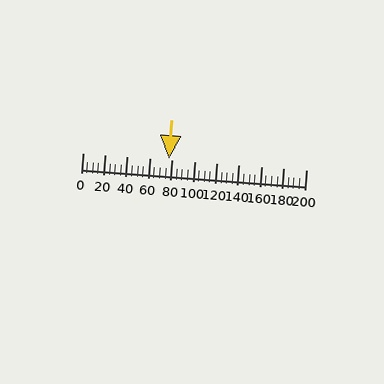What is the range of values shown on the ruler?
The ruler shows values from 0 to 200.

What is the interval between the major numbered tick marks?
The major tick marks are spaced 20 units apart.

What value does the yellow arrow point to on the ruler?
The yellow arrow points to approximately 78.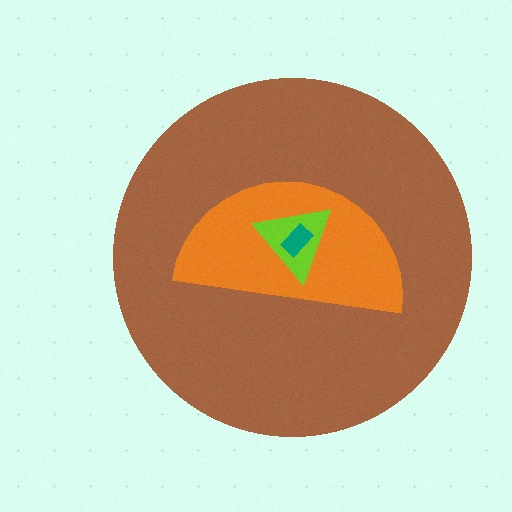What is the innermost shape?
The teal rectangle.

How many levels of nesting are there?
4.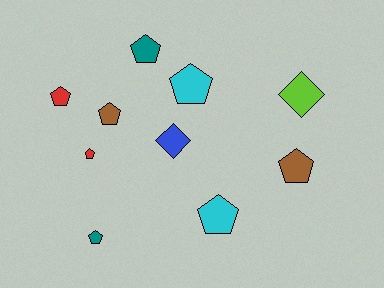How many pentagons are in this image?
There are 8 pentagons.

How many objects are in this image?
There are 10 objects.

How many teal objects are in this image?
There are 2 teal objects.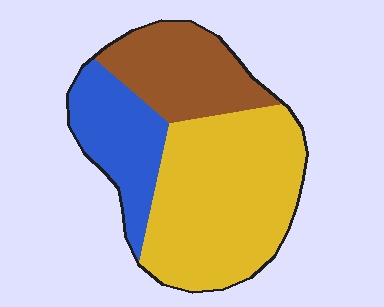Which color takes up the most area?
Yellow, at roughly 55%.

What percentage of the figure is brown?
Brown covers roughly 25% of the figure.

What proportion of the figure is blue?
Blue covers roughly 20% of the figure.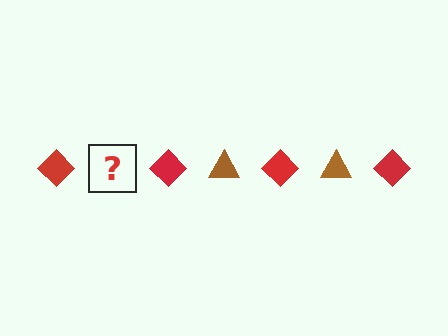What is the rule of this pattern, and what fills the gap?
The rule is that the pattern alternates between red diamond and brown triangle. The gap should be filled with a brown triangle.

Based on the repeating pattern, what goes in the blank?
The blank should be a brown triangle.